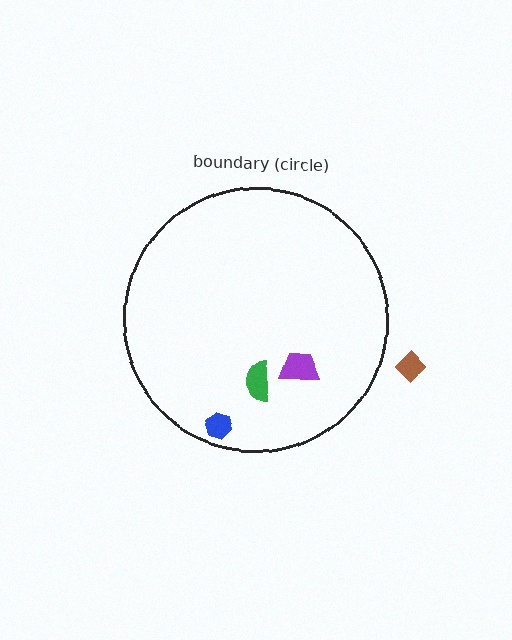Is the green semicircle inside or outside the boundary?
Inside.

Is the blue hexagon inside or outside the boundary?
Inside.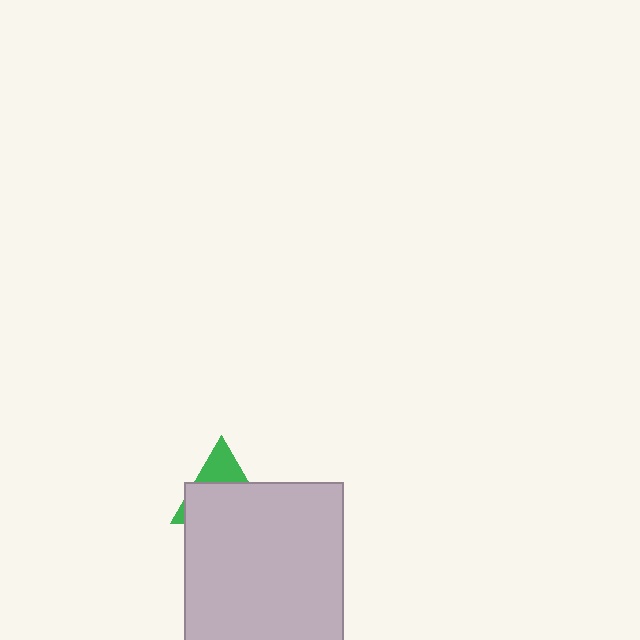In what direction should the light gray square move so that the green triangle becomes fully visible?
The light gray square should move down. That is the shortest direction to clear the overlap and leave the green triangle fully visible.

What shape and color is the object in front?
The object in front is a light gray square.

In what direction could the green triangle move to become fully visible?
The green triangle could move up. That would shift it out from behind the light gray square entirely.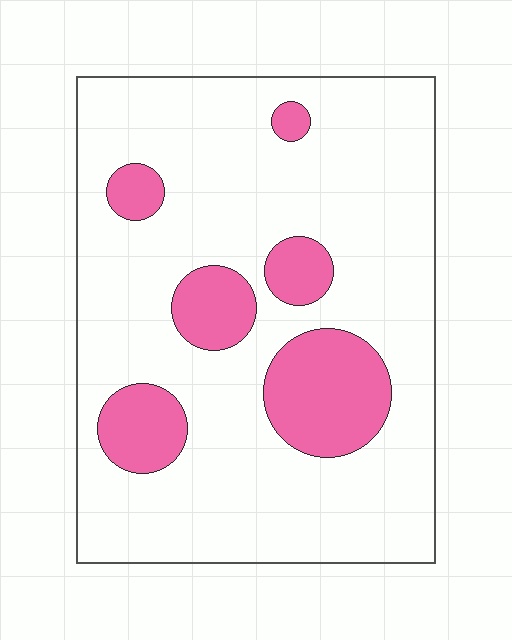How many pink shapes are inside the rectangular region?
6.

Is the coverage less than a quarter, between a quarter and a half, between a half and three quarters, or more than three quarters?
Less than a quarter.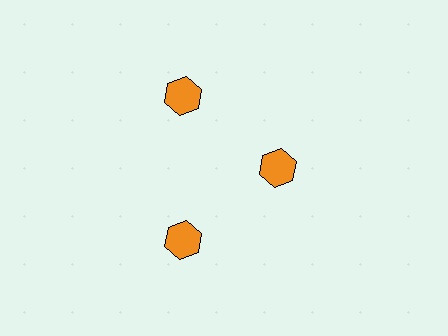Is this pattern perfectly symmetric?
No. The 3 orange hexagons are arranged in a ring, but one element near the 3 o'clock position is pulled inward toward the center, breaking the 3-fold rotational symmetry.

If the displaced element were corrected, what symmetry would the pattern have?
It would have 3-fold rotational symmetry — the pattern would map onto itself every 120 degrees.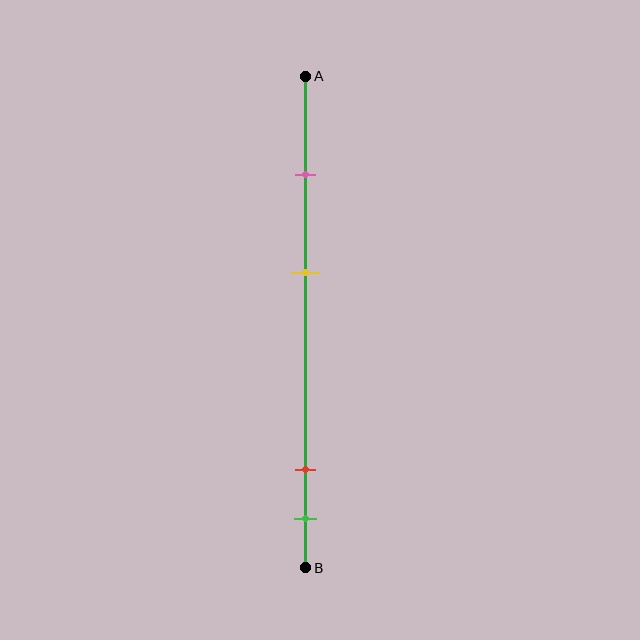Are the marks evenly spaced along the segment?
No, the marks are not evenly spaced.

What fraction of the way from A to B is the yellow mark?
The yellow mark is approximately 40% (0.4) of the way from A to B.